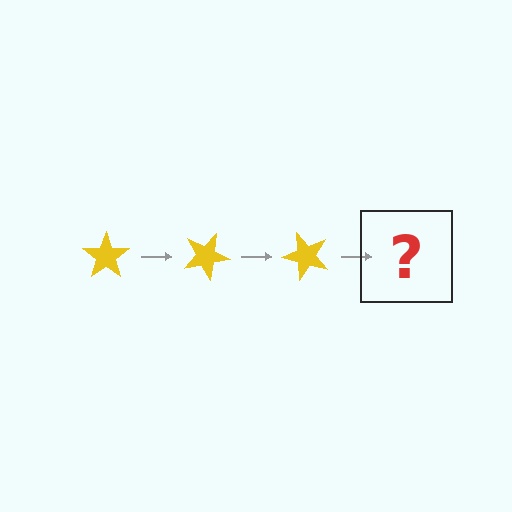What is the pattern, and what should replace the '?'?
The pattern is that the star rotates 25 degrees each step. The '?' should be a yellow star rotated 75 degrees.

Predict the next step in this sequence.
The next step is a yellow star rotated 75 degrees.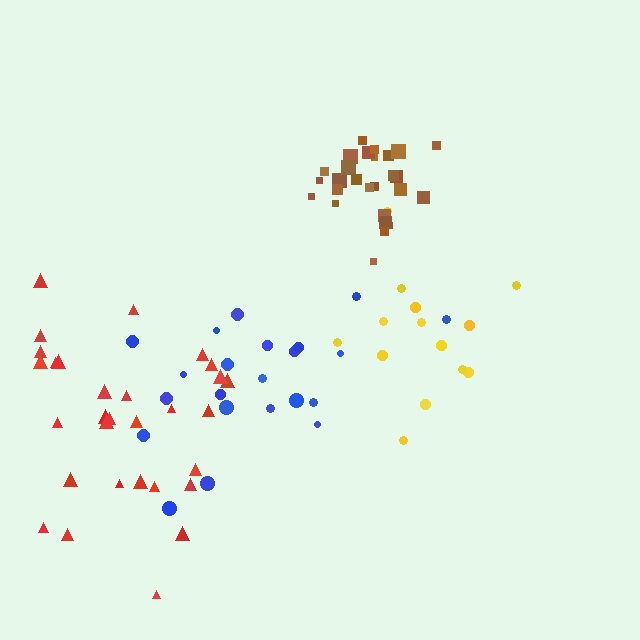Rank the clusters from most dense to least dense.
brown, red, yellow, blue.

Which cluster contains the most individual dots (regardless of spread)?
Red (30).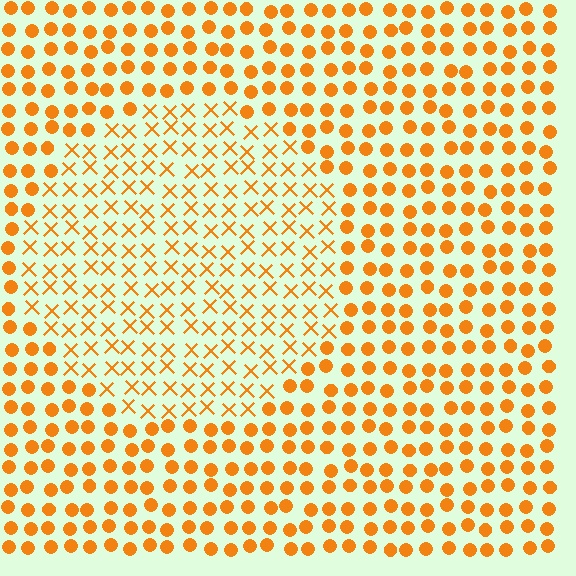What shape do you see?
I see a circle.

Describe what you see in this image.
The image is filled with small orange elements arranged in a uniform grid. A circle-shaped region contains X marks, while the surrounding area contains circles. The boundary is defined purely by the change in element shape.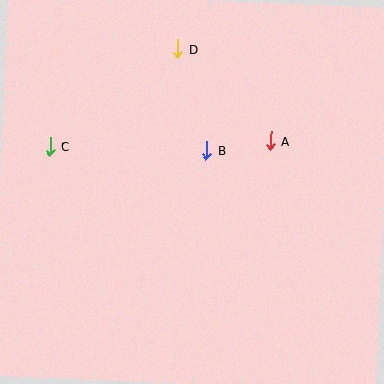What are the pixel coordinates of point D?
Point D is at (178, 49).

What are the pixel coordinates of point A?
Point A is at (271, 141).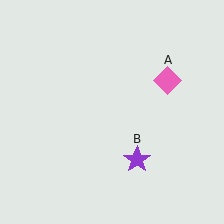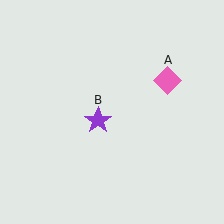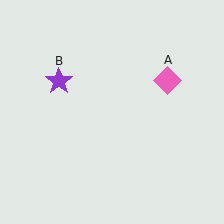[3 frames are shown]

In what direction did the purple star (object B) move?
The purple star (object B) moved up and to the left.